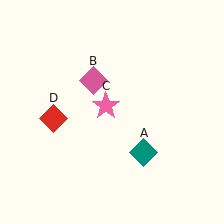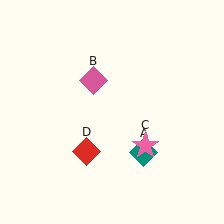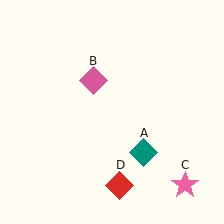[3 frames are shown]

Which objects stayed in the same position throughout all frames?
Teal diamond (object A) and pink diamond (object B) remained stationary.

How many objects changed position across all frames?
2 objects changed position: pink star (object C), red diamond (object D).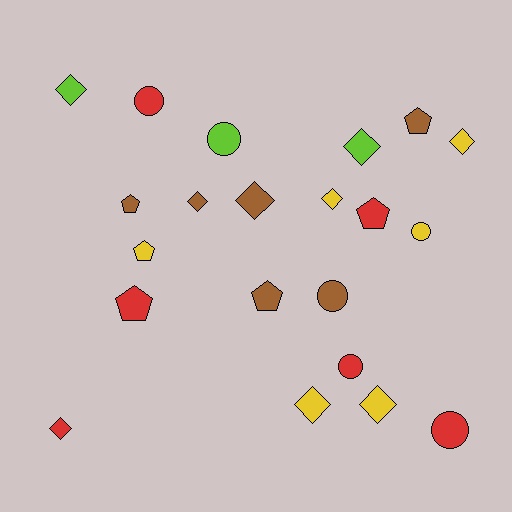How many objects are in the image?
There are 21 objects.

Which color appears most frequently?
Yellow, with 6 objects.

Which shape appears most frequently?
Diamond, with 9 objects.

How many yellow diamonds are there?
There are 4 yellow diamonds.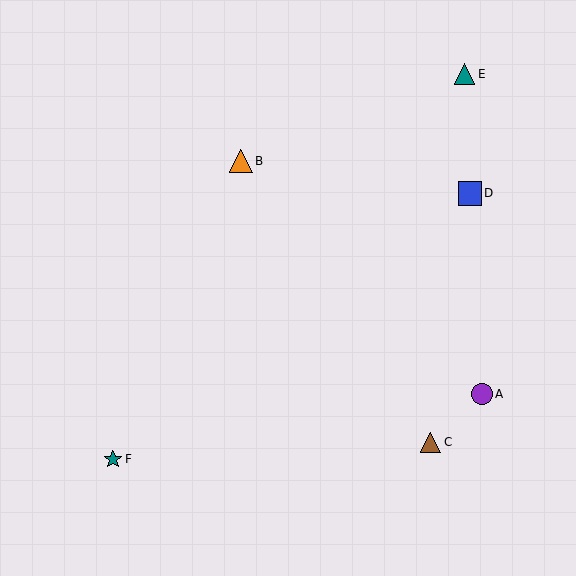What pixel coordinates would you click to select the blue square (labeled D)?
Click at (470, 193) to select the blue square D.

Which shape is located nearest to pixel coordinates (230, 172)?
The orange triangle (labeled B) at (241, 161) is nearest to that location.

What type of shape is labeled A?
Shape A is a purple circle.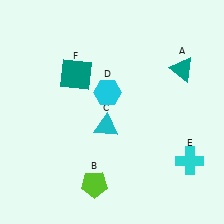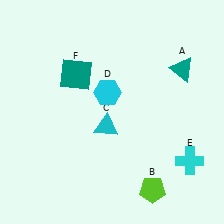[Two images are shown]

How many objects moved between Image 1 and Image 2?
1 object moved between the two images.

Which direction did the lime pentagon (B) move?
The lime pentagon (B) moved right.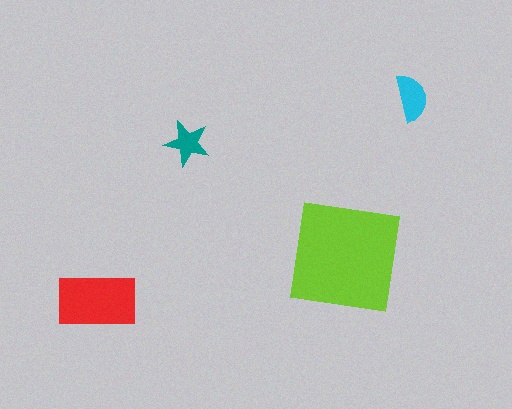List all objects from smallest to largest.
The teal star, the cyan semicircle, the red rectangle, the lime square.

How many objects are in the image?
There are 4 objects in the image.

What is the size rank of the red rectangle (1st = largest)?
2nd.